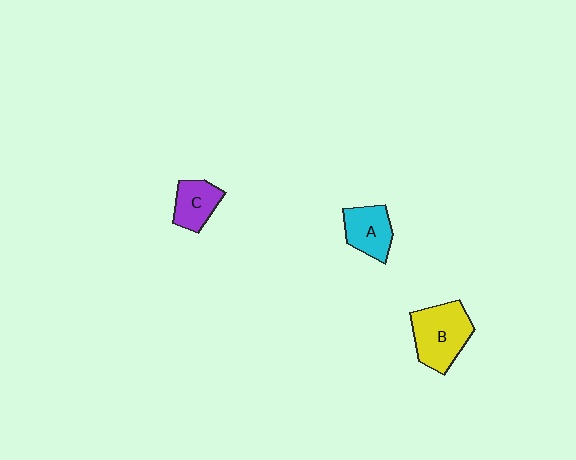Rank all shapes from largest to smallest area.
From largest to smallest: B (yellow), A (cyan), C (purple).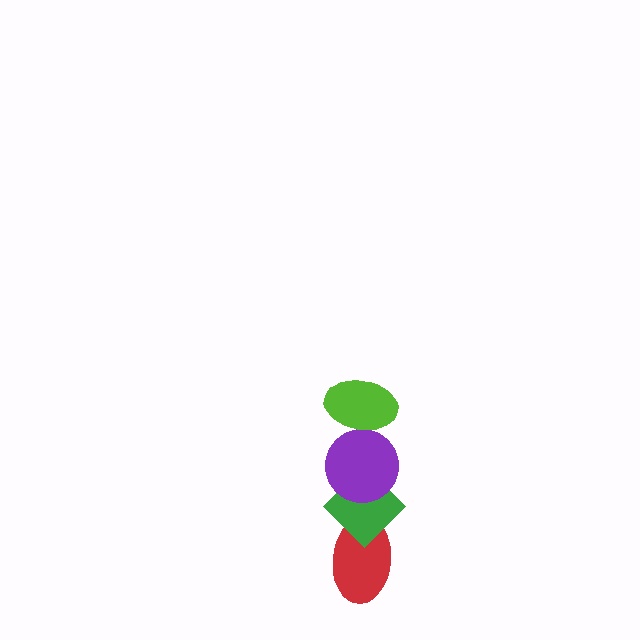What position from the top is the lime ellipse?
The lime ellipse is 1st from the top.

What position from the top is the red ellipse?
The red ellipse is 4th from the top.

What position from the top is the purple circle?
The purple circle is 2nd from the top.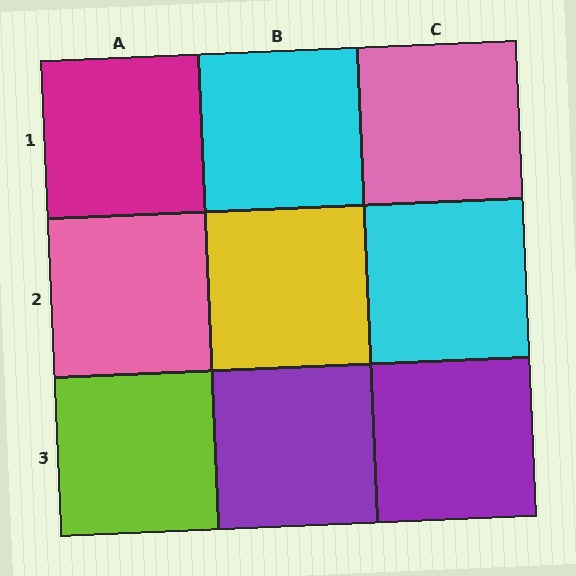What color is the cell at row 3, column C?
Purple.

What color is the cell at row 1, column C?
Pink.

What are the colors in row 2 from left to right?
Pink, yellow, cyan.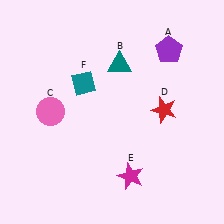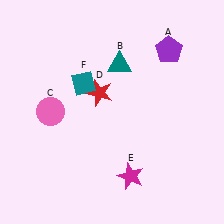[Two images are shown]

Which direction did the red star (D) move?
The red star (D) moved left.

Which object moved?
The red star (D) moved left.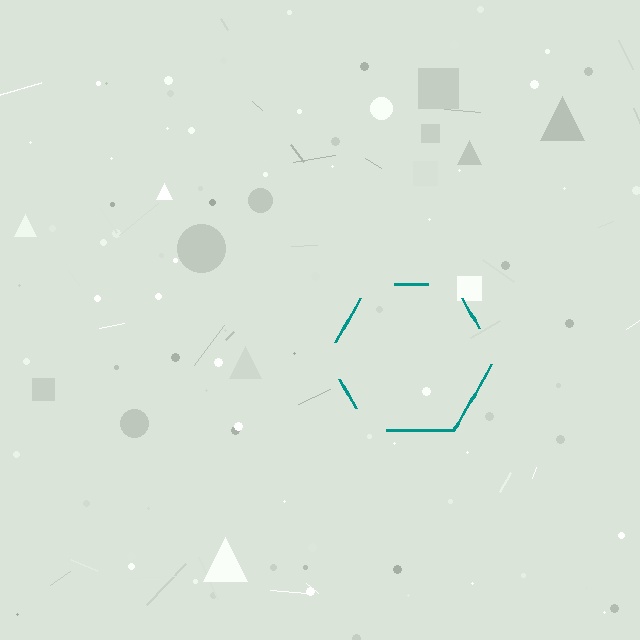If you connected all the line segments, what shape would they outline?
They would outline a hexagon.